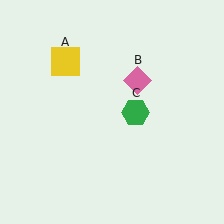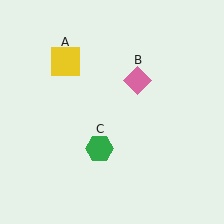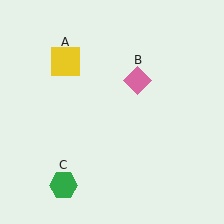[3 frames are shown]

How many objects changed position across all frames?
1 object changed position: green hexagon (object C).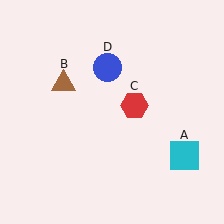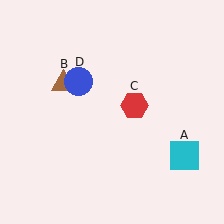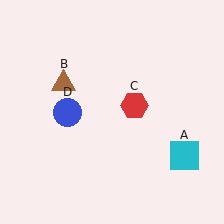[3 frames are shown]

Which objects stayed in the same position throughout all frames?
Cyan square (object A) and brown triangle (object B) and red hexagon (object C) remained stationary.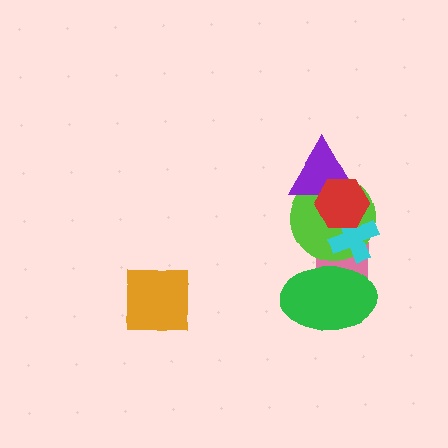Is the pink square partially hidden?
Yes, it is partially covered by another shape.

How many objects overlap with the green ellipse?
3 objects overlap with the green ellipse.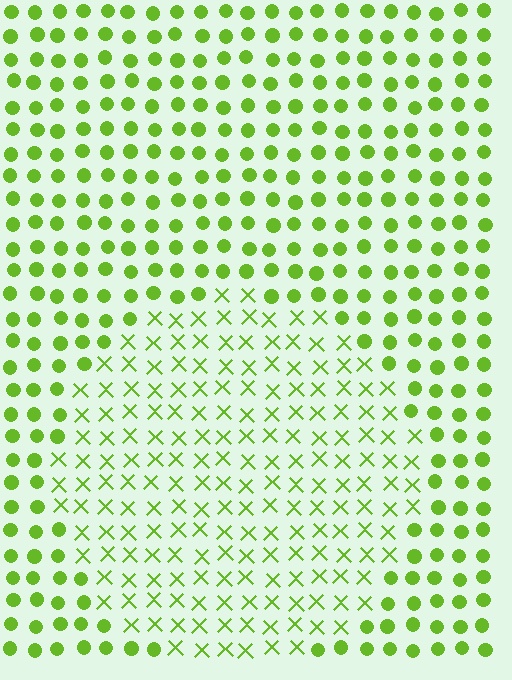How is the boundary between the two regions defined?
The boundary is defined by a change in element shape: X marks inside vs. circles outside. All elements share the same color and spacing.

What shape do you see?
I see a circle.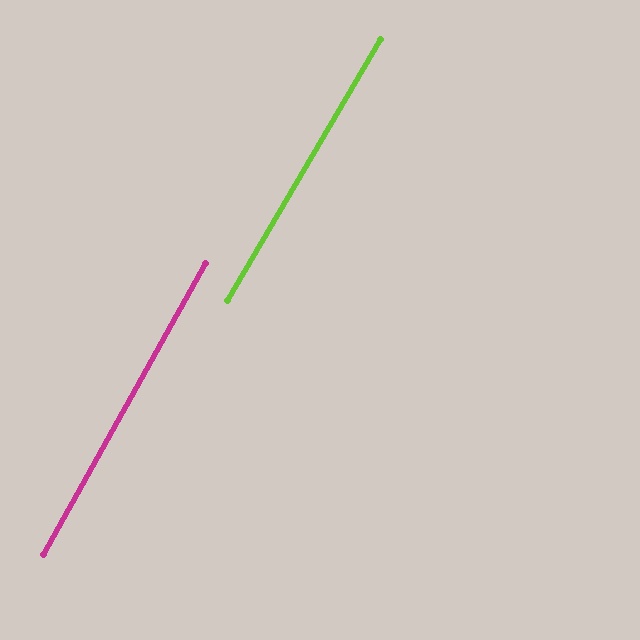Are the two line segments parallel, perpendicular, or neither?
Parallel — their directions differ by only 1.5°.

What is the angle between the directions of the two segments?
Approximately 2 degrees.